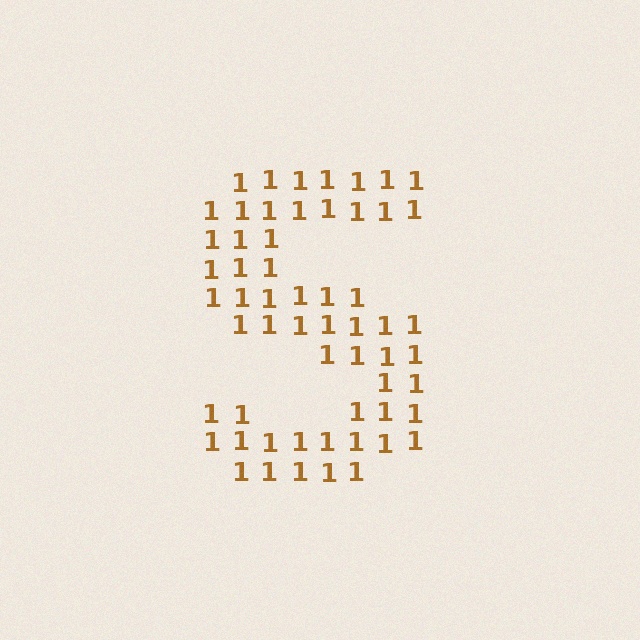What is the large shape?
The large shape is the letter S.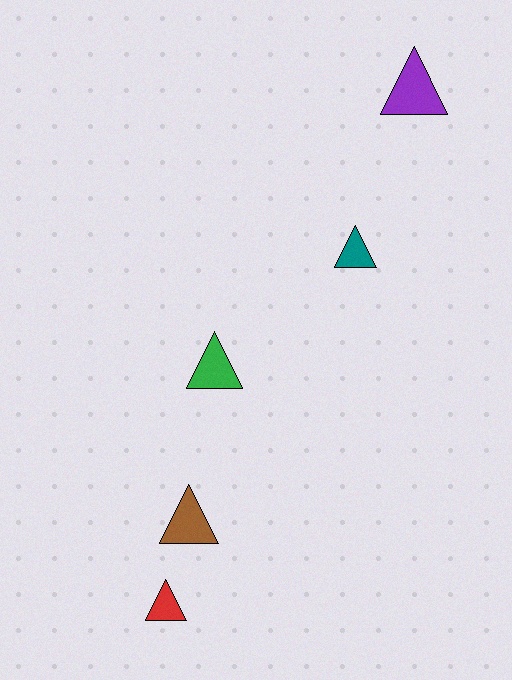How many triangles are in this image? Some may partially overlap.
There are 5 triangles.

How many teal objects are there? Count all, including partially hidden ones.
There is 1 teal object.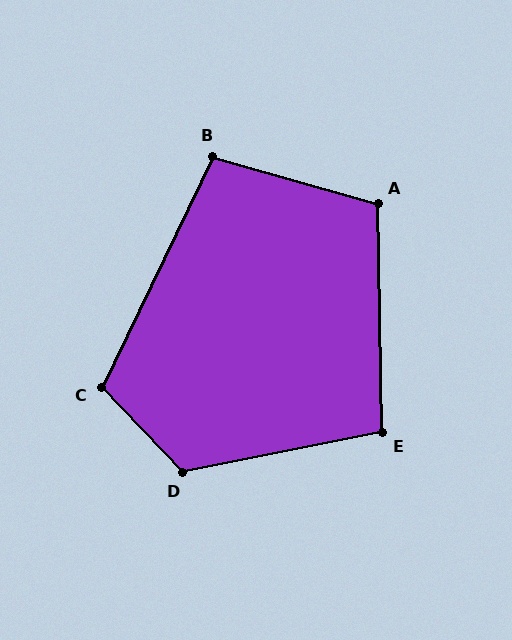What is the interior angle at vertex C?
Approximately 110 degrees (obtuse).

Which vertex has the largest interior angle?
D, at approximately 123 degrees.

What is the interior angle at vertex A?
Approximately 107 degrees (obtuse).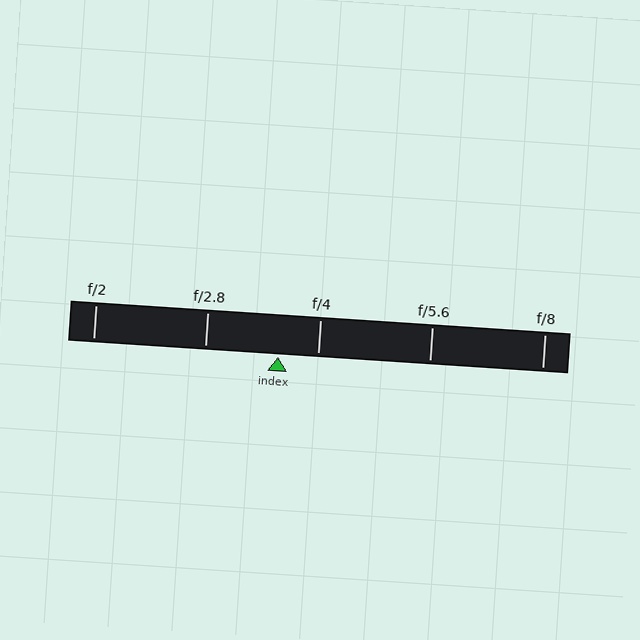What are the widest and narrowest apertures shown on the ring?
The widest aperture shown is f/2 and the narrowest is f/8.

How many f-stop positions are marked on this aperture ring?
There are 5 f-stop positions marked.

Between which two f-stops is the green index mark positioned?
The index mark is between f/2.8 and f/4.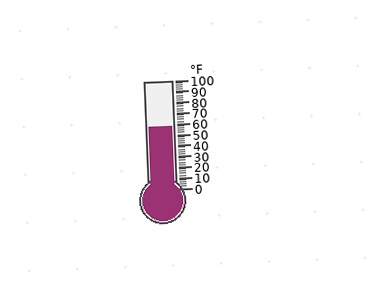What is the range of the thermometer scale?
The thermometer scale ranges from 0°F to 100°F.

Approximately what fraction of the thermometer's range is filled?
The thermometer is filled to approximately 60% of its range.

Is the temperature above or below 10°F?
The temperature is above 10°F.